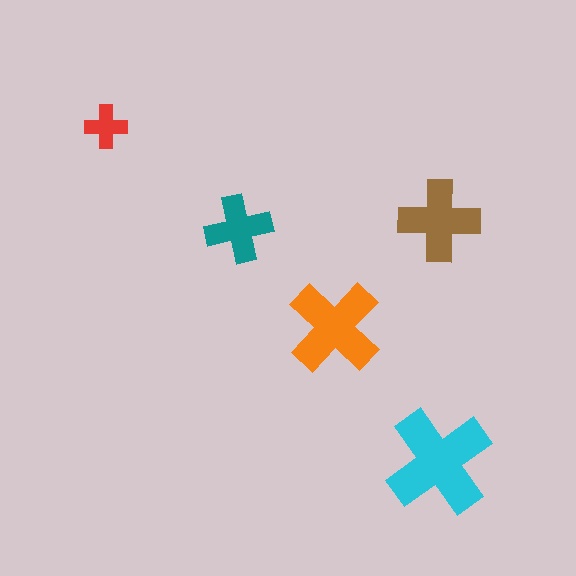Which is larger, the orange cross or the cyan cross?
The cyan one.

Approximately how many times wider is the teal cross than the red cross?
About 1.5 times wider.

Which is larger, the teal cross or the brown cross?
The brown one.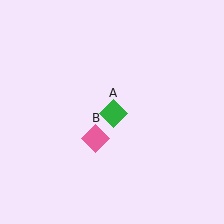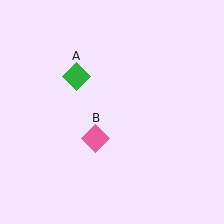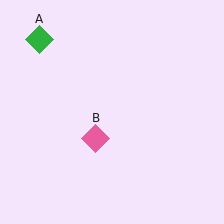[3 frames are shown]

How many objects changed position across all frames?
1 object changed position: green diamond (object A).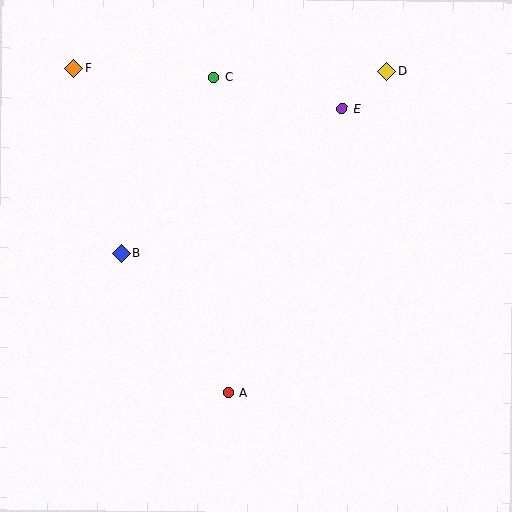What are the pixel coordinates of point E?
Point E is at (342, 109).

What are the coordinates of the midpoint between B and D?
The midpoint between B and D is at (254, 162).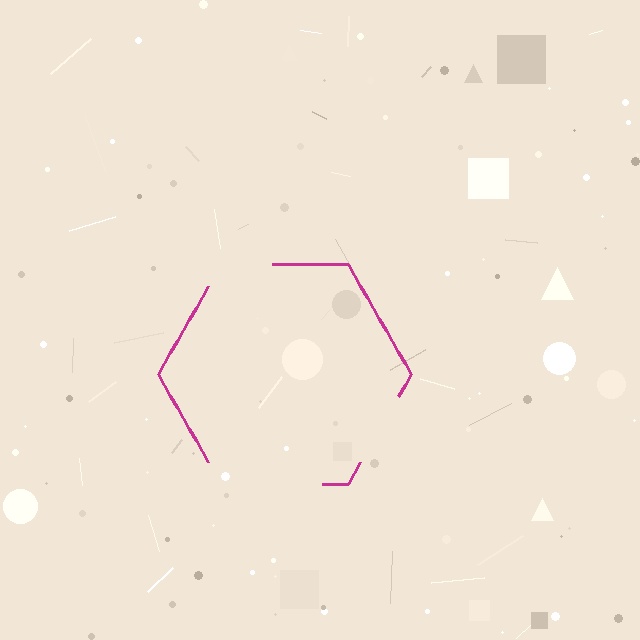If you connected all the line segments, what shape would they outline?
They would outline a hexagon.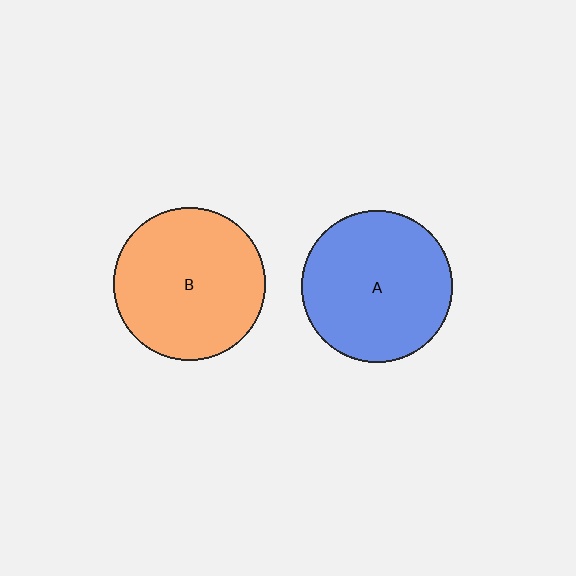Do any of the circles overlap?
No, none of the circles overlap.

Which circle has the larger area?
Circle B (orange).